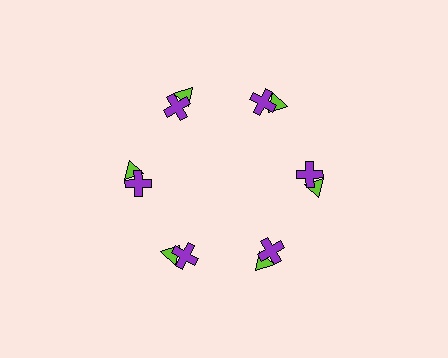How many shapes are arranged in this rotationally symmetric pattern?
There are 12 shapes, arranged in 6 groups of 2.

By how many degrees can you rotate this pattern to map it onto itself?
The pattern maps onto itself every 60 degrees of rotation.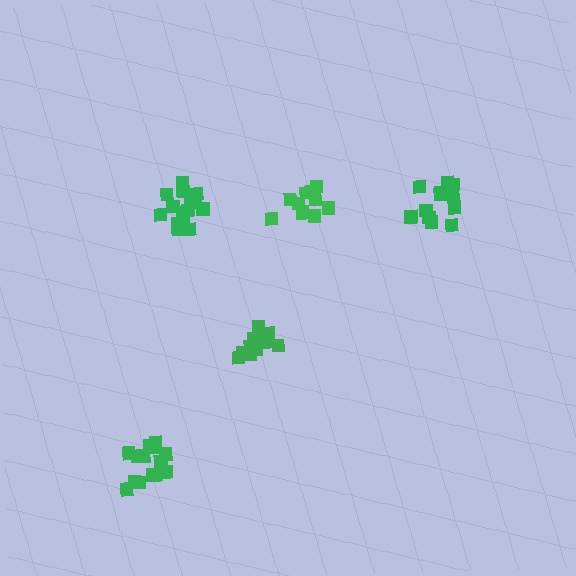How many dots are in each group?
Group 1: 15 dots, Group 2: 10 dots, Group 3: 15 dots, Group 4: 11 dots, Group 5: 13 dots (64 total).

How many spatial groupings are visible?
There are 5 spatial groupings.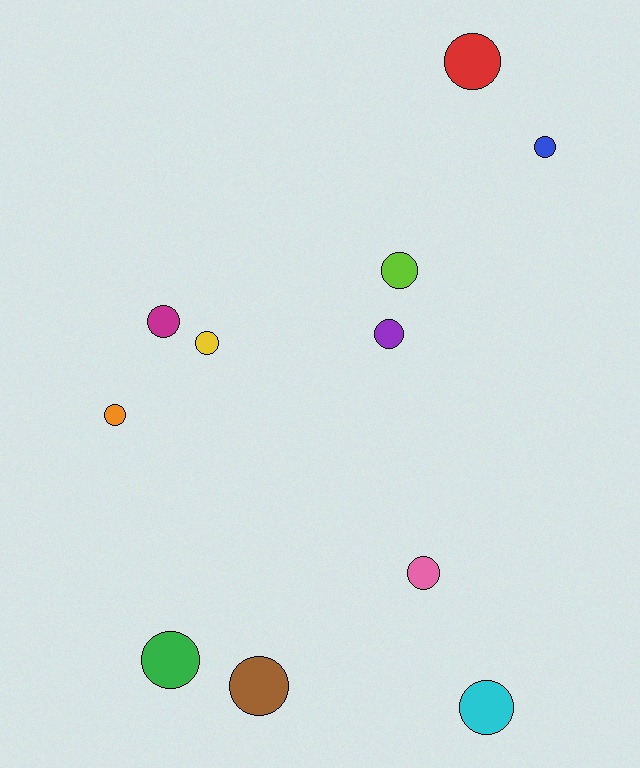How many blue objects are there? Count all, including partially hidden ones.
There is 1 blue object.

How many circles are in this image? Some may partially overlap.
There are 11 circles.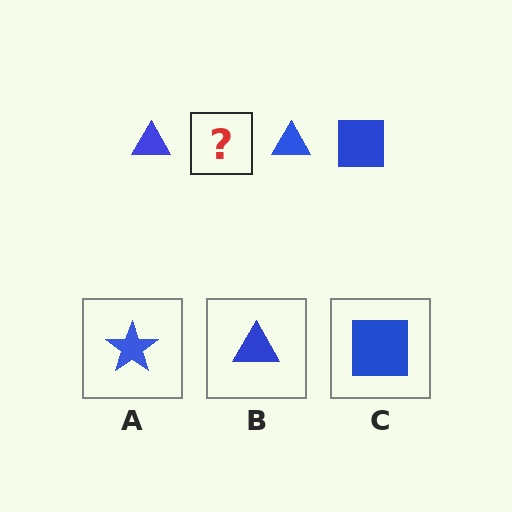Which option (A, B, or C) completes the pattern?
C.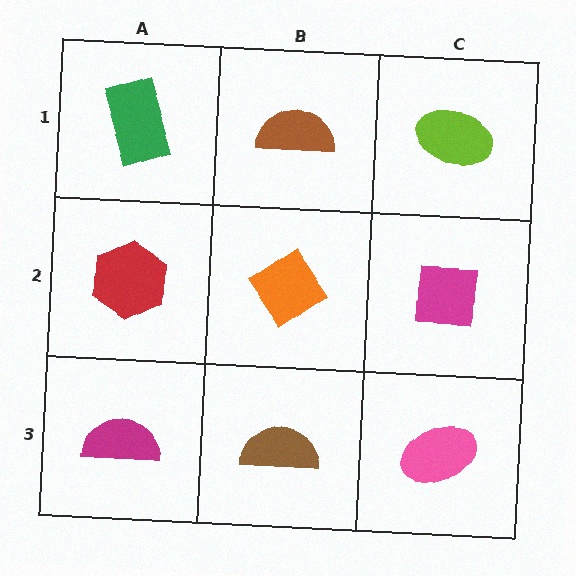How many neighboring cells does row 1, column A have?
2.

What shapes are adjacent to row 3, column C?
A magenta square (row 2, column C), a brown semicircle (row 3, column B).